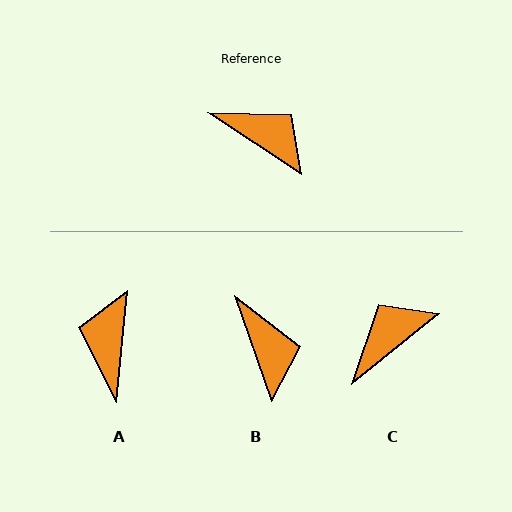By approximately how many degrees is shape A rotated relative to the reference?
Approximately 118 degrees counter-clockwise.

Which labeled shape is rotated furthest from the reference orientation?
A, about 118 degrees away.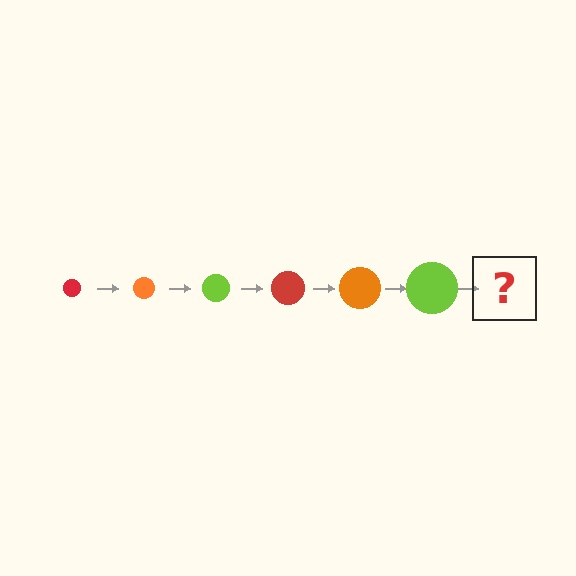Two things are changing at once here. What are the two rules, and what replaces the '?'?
The two rules are that the circle grows larger each step and the color cycles through red, orange, and lime. The '?' should be a red circle, larger than the previous one.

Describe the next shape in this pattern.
It should be a red circle, larger than the previous one.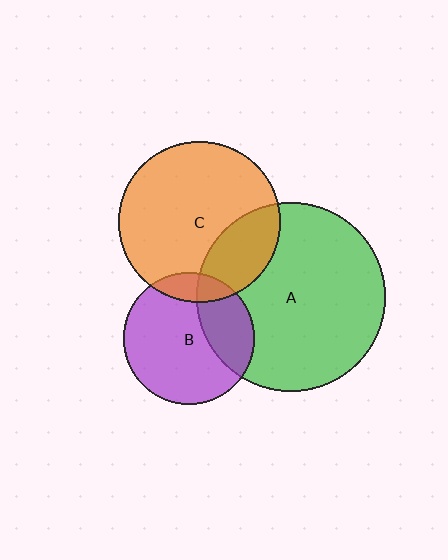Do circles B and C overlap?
Yes.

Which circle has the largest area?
Circle A (green).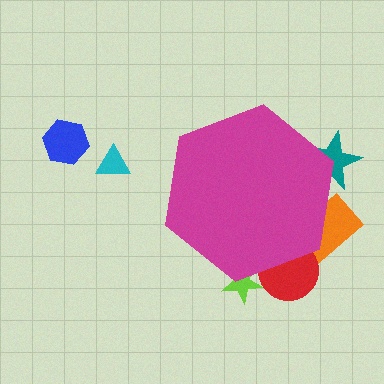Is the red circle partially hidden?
Yes, the red circle is partially hidden behind the magenta hexagon.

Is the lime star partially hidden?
Yes, the lime star is partially hidden behind the magenta hexagon.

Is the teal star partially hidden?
Yes, the teal star is partially hidden behind the magenta hexagon.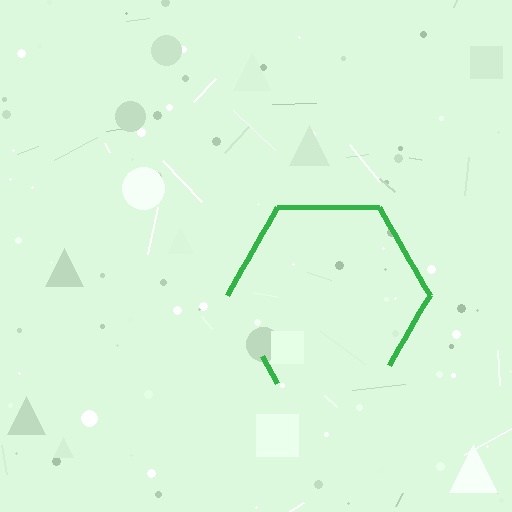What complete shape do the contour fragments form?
The contour fragments form a hexagon.